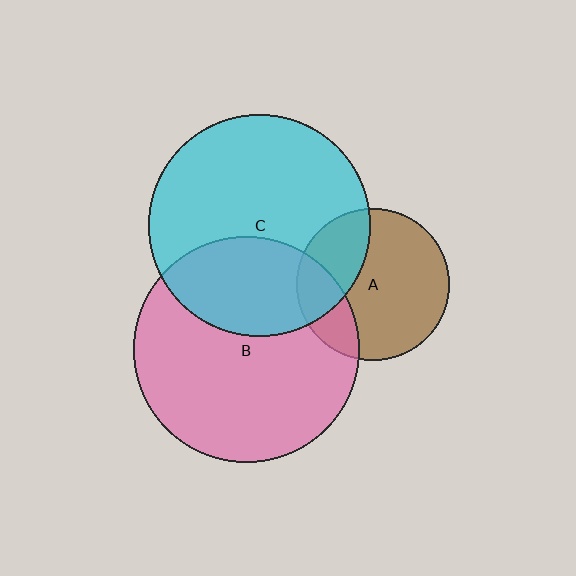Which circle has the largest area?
Circle B (pink).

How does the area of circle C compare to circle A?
Approximately 2.1 times.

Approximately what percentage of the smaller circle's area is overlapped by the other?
Approximately 35%.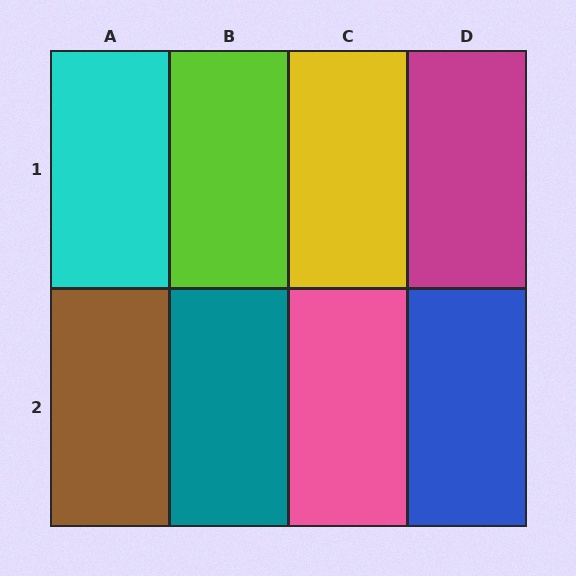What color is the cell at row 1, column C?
Yellow.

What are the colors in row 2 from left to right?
Brown, teal, pink, blue.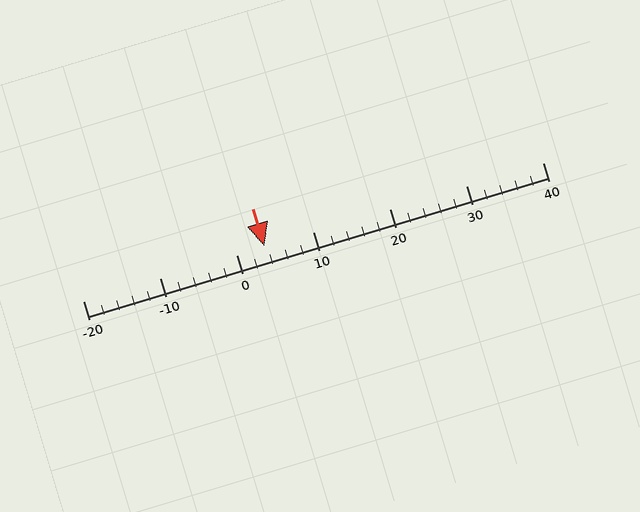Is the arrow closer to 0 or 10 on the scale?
The arrow is closer to 0.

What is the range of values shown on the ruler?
The ruler shows values from -20 to 40.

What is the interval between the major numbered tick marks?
The major tick marks are spaced 10 units apart.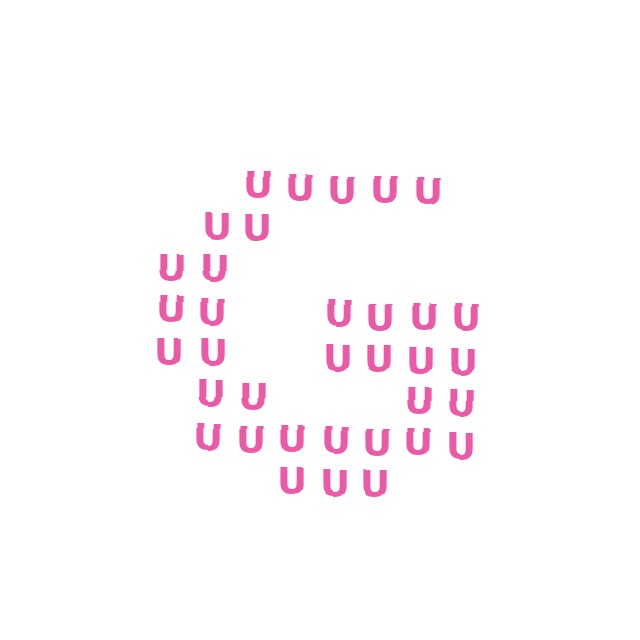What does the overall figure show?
The overall figure shows the letter G.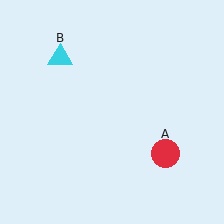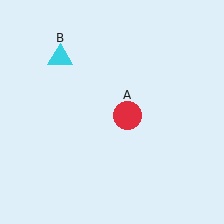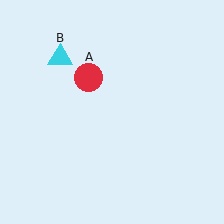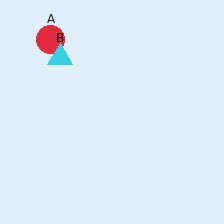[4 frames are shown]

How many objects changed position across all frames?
1 object changed position: red circle (object A).